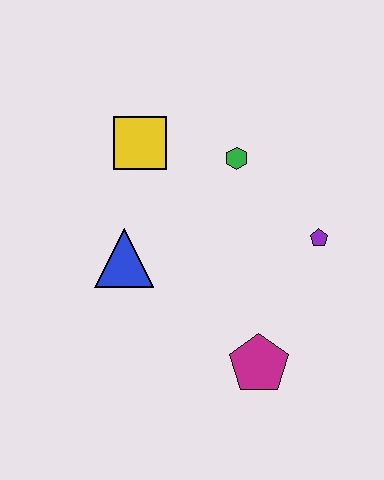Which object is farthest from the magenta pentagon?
The yellow square is farthest from the magenta pentagon.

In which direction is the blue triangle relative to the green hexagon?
The blue triangle is to the left of the green hexagon.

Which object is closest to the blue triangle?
The yellow square is closest to the blue triangle.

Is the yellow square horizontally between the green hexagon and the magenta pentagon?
No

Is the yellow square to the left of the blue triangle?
No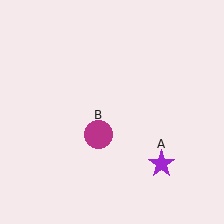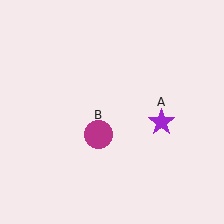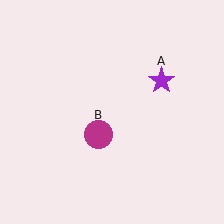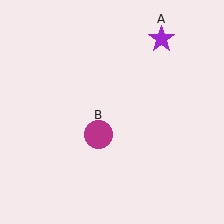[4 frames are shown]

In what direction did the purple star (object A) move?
The purple star (object A) moved up.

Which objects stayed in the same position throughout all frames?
Magenta circle (object B) remained stationary.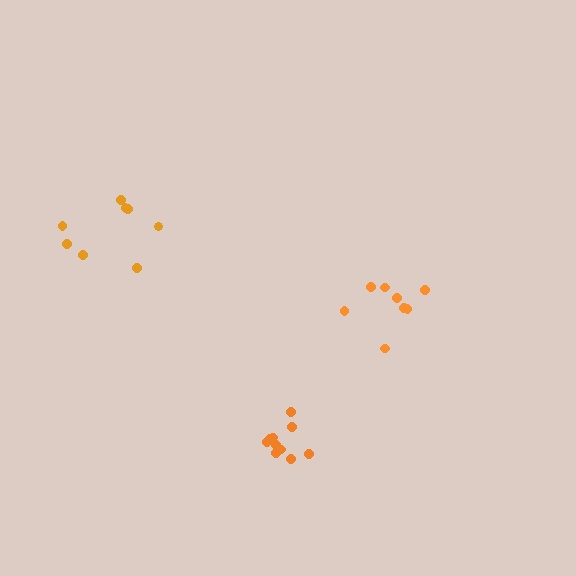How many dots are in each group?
Group 1: 8 dots, Group 2: 11 dots, Group 3: 8 dots (27 total).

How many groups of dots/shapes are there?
There are 3 groups.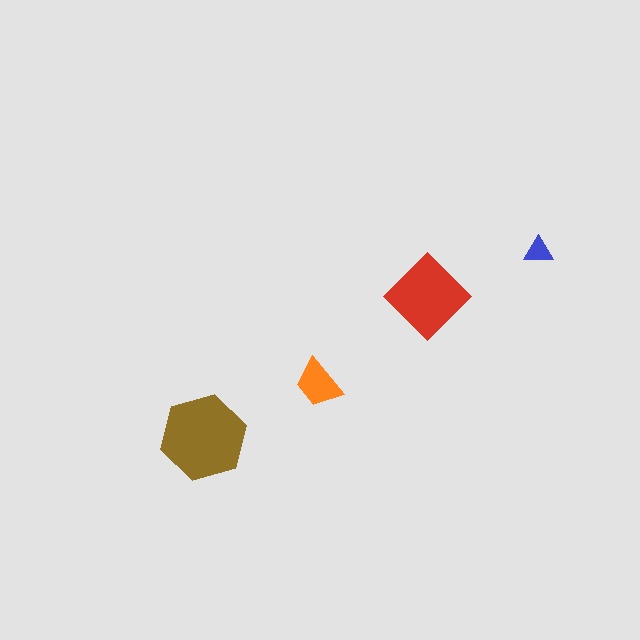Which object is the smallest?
The blue triangle.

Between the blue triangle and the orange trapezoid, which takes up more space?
The orange trapezoid.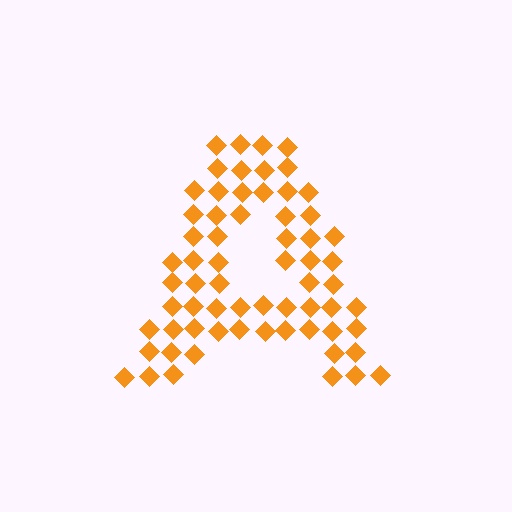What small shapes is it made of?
It is made of small diamonds.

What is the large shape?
The large shape is the letter A.